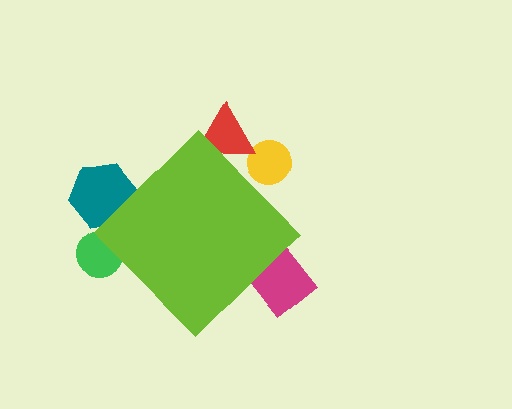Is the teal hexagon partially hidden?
Yes, the teal hexagon is partially hidden behind the lime diamond.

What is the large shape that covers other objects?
A lime diamond.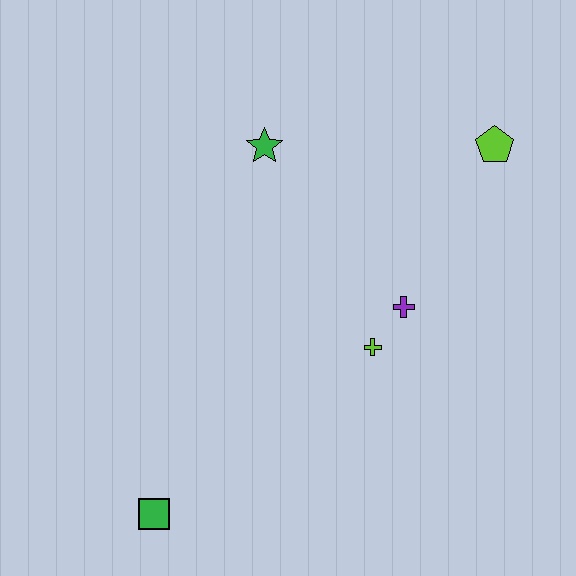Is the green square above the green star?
No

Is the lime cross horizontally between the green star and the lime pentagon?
Yes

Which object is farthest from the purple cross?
The green square is farthest from the purple cross.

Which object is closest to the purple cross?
The lime cross is closest to the purple cross.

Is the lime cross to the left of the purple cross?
Yes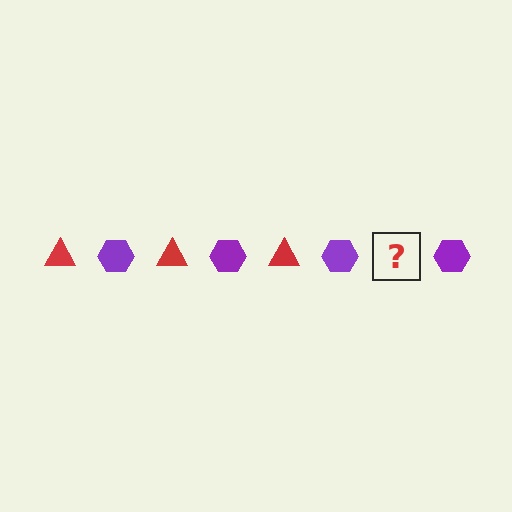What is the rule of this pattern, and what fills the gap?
The rule is that the pattern alternates between red triangle and purple hexagon. The gap should be filled with a red triangle.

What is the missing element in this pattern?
The missing element is a red triangle.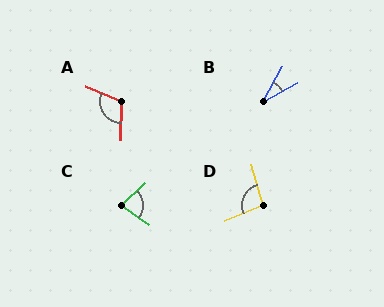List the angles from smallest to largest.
B (32°), C (77°), D (98°), A (112°).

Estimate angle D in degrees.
Approximately 98 degrees.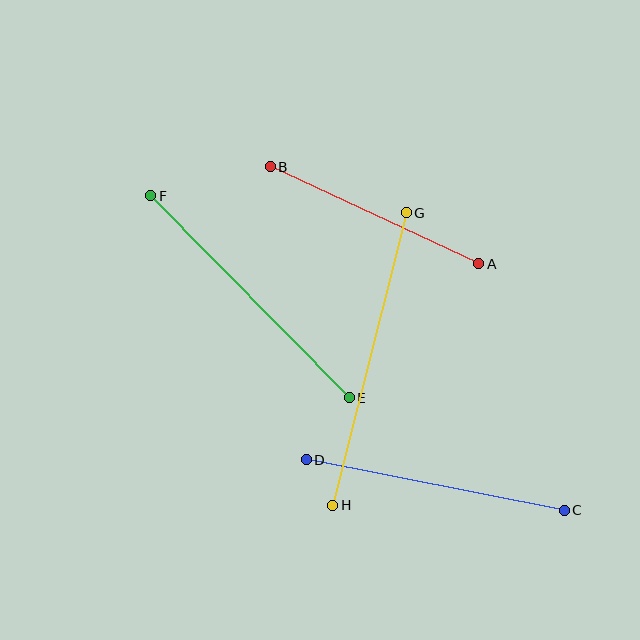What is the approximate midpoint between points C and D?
The midpoint is at approximately (435, 485) pixels.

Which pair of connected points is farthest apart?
Points G and H are farthest apart.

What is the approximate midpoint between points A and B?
The midpoint is at approximately (375, 215) pixels.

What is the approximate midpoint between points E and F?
The midpoint is at approximately (250, 297) pixels.